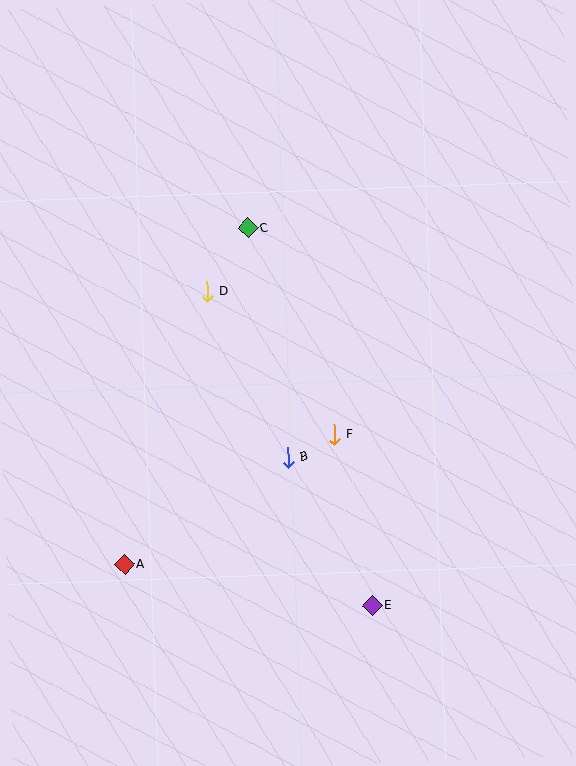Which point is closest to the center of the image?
Point F at (334, 435) is closest to the center.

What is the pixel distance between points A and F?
The distance between A and F is 246 pixels.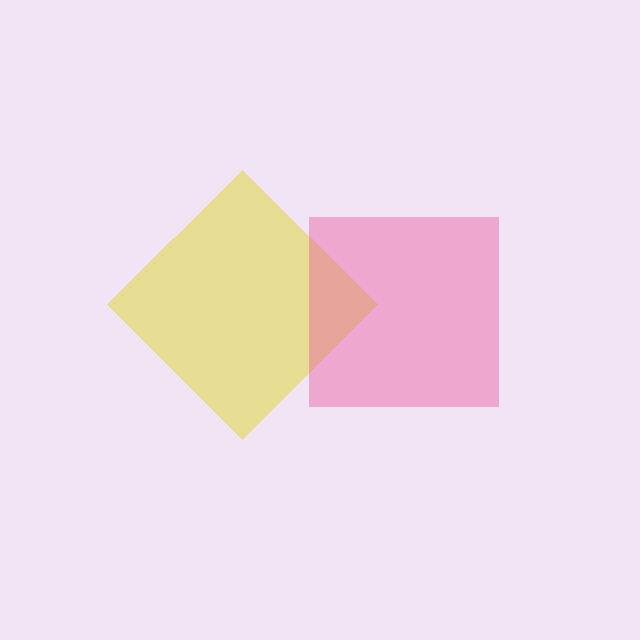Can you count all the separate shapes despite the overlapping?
Yes, there are 2 separate shapes.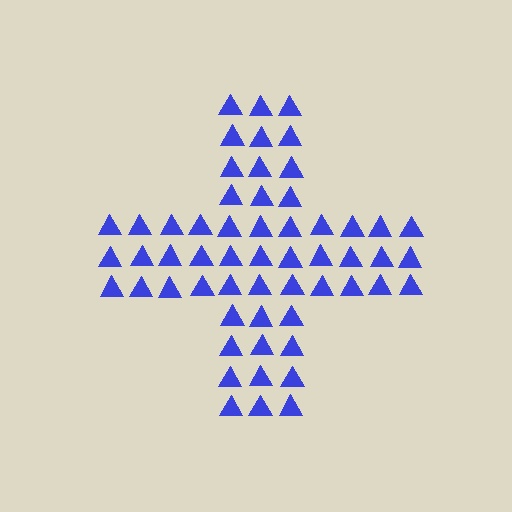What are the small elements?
The small elements are triangles.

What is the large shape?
The large shape is a cross.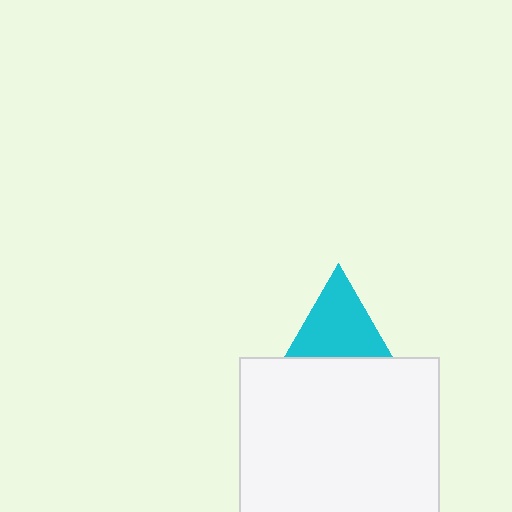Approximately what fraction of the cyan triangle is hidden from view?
Roughly 36% of the cyan triangle is hidden behind the white square.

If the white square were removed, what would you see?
You would see the complete cyan triangle.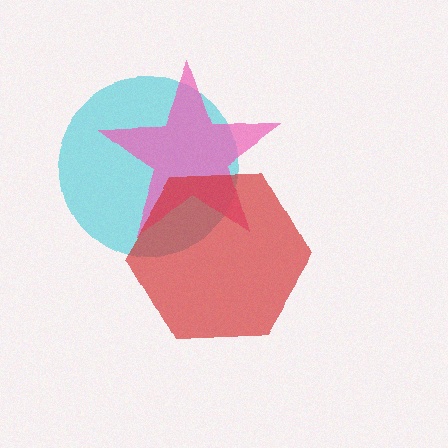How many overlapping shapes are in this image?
There are 3 overlapping shapes in the image.